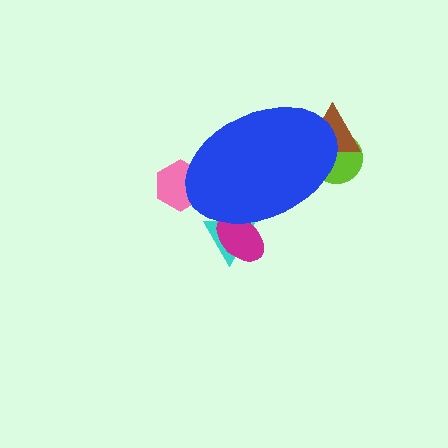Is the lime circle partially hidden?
Yes, the lime circle is partially hidden behind the blue ellipse.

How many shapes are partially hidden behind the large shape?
5 shapes are partially hidden.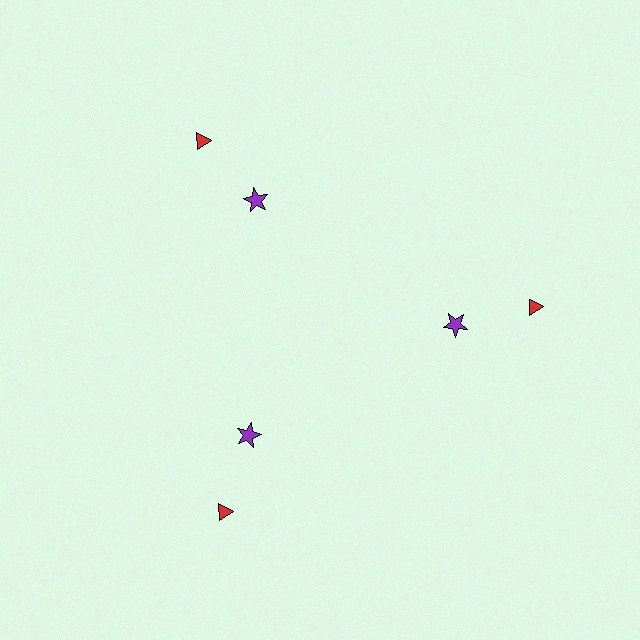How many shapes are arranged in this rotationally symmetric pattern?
There are 6 shapes, arranged in 3 groups of 2.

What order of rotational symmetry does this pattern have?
This pattern has 3-fold rotational symmetry.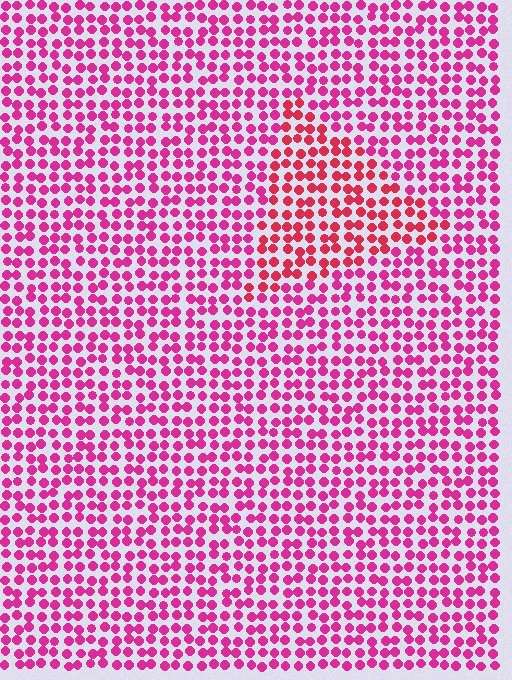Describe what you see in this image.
The image is filled with small magenta elements in a uniform arrangement. A triangle-shaped region is visible where the elements are tinted to a slightly different hue, forming a subtle color boundary.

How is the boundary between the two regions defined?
The boundary is defined purely by a slight shift in hue (about 25 degrees). Spacing, size, and orientation are identical on both sides.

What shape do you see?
I see a triangle.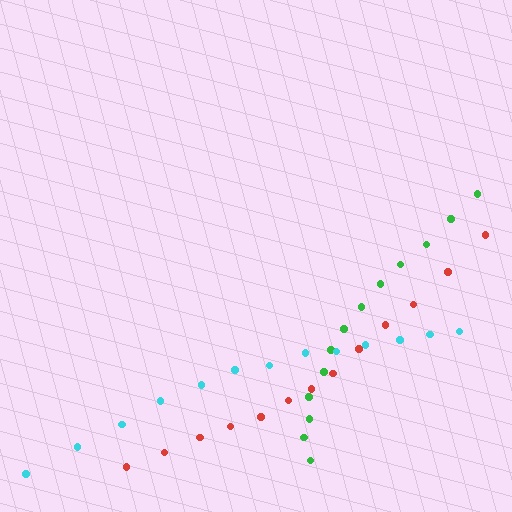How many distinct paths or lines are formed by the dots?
There are 3 distinct paths.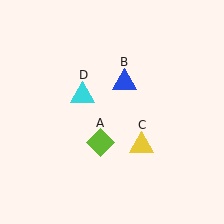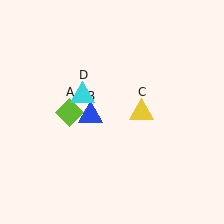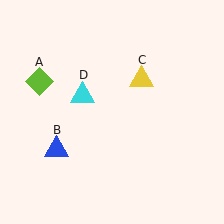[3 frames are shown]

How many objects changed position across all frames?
3 objects changed position: lime diamond (object A), blue triangle (object B), yellow triangle (object C).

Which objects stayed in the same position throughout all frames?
Cyan triangle (object D) remained stationary.